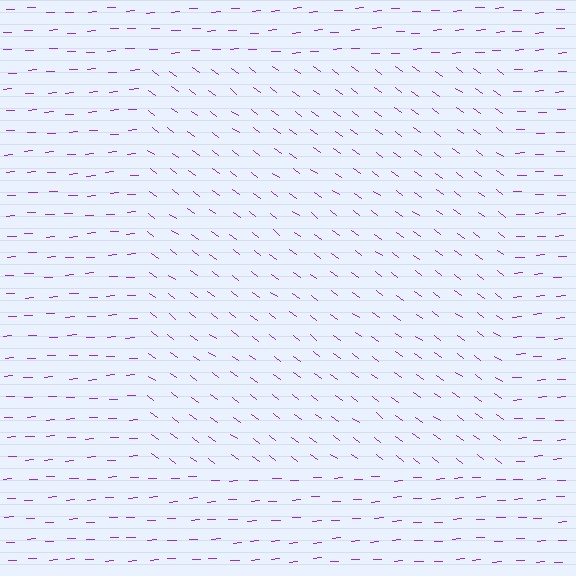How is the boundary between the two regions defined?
The boundary is defined purely by a change in line orientation (approximately 40 degrees difference). All lines are the same color and thickness.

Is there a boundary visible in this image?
Yes, there is a texture boundary formed by a change in line orientation.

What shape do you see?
I see a rectangle.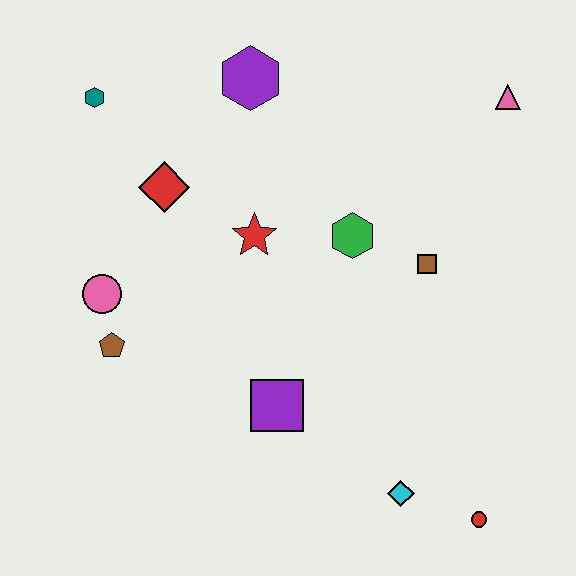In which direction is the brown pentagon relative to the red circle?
The brown pentagon is to the left of the red circle.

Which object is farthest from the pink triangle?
The brown pentagon is farthest from the pink triangle.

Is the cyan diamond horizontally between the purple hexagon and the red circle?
Yes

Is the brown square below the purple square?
No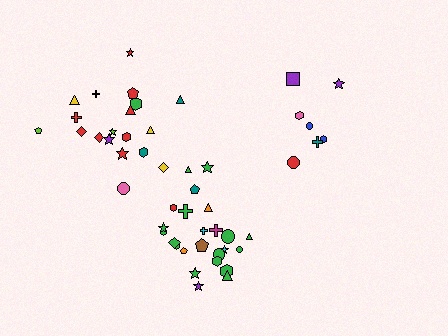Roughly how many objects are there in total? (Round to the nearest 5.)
Roughly 50 objects in total.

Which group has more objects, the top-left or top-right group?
The top-left group.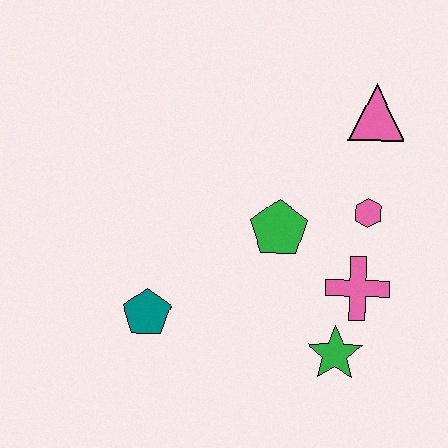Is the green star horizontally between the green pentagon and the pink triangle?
Yes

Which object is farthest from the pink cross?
The teal pentagon is farthest from the pink cross.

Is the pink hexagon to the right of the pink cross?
Yes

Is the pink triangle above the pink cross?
Yes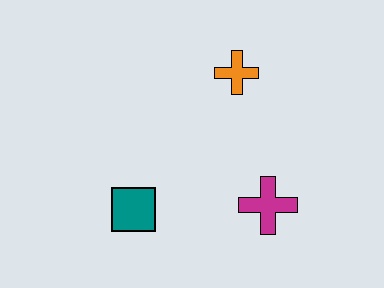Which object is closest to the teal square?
The magenta cross is closest to the teal square.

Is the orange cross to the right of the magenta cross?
No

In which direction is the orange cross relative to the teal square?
The orange cross is above the teal square.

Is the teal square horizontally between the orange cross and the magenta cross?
No